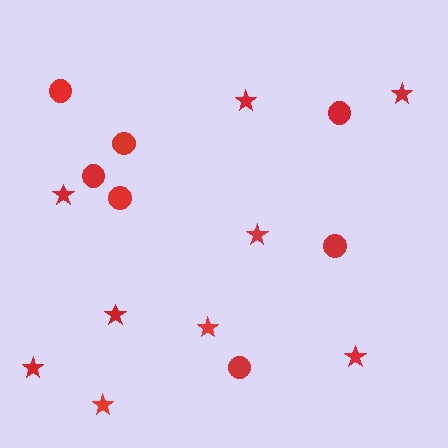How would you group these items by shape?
There are 2 groups: one group of stars (9) and one group of circles (7).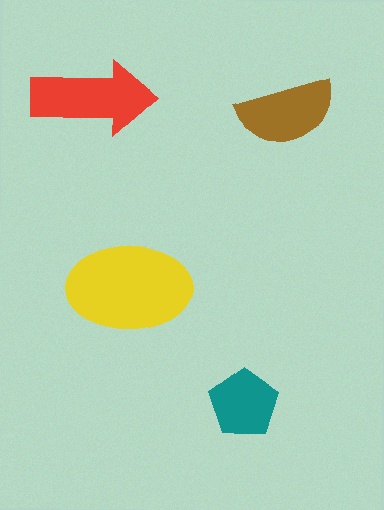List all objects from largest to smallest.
The yellow ellipse, the red arrow, the brown semicircle, the teal pentagon.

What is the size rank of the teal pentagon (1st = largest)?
4th.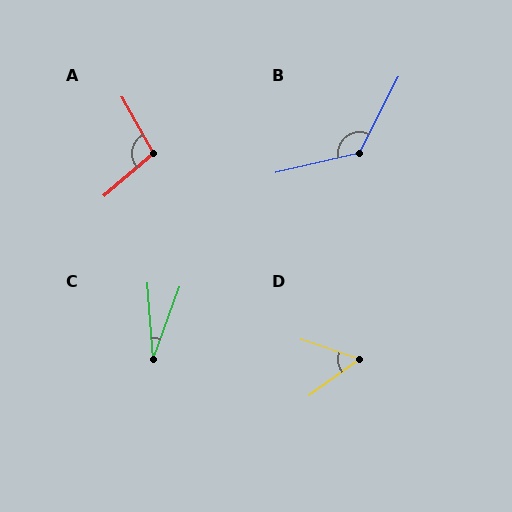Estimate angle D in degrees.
Approximately 55 degrees.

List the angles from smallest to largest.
C (24°), D (55°), A (101°), B (130°).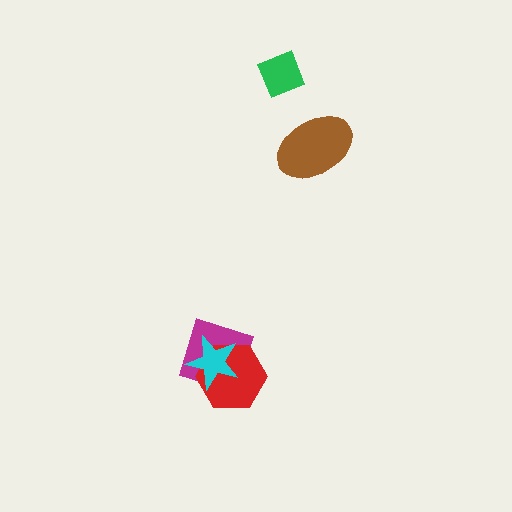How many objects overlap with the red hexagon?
2 objects overlap with the red hexagon.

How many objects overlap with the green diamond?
0 objects overlap with the green diamond.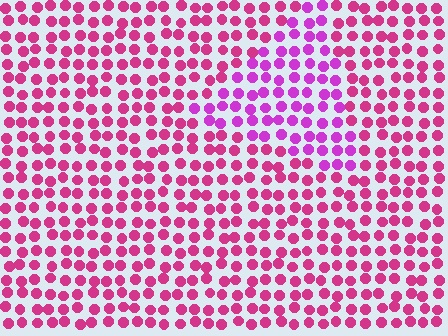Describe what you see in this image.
The image is filled with small magenta elements in a uniform arrangement. A triangle-shaped region is visible where the elements are tinted to a slightly different hue, forming a subtle color boundary.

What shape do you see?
I see a triangle.